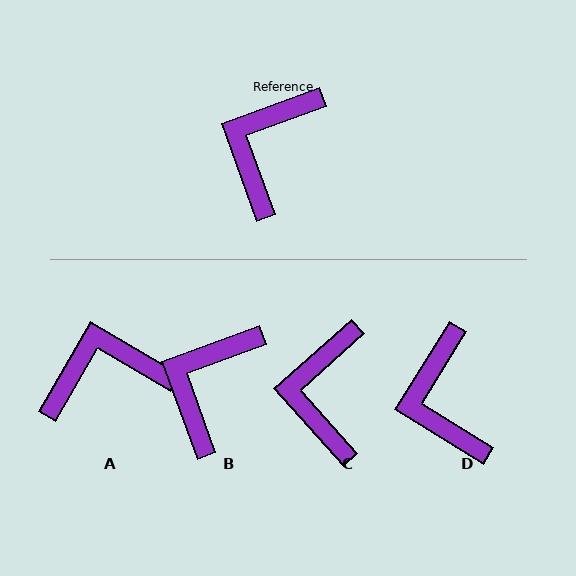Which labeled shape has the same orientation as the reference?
B.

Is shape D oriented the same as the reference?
No, it is off by about 39 degrees.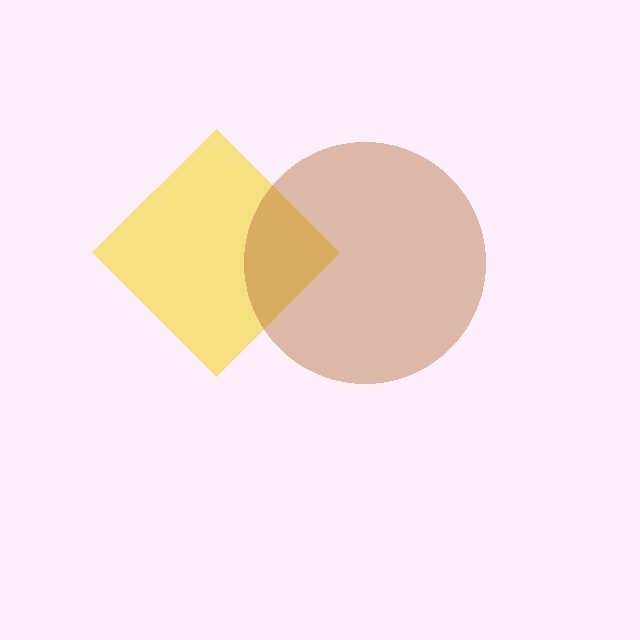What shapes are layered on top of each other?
The layered shapes are: a yellow diamond, a brown circle.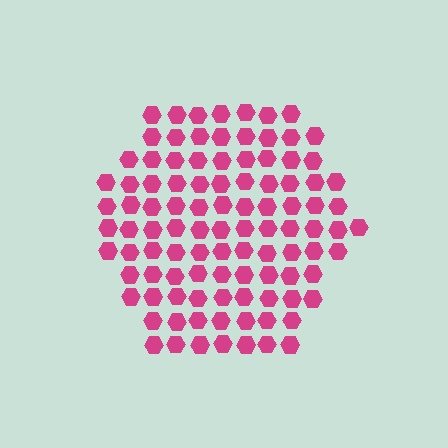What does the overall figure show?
The overall figure shows a hexagon.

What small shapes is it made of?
It is made of small hexagons.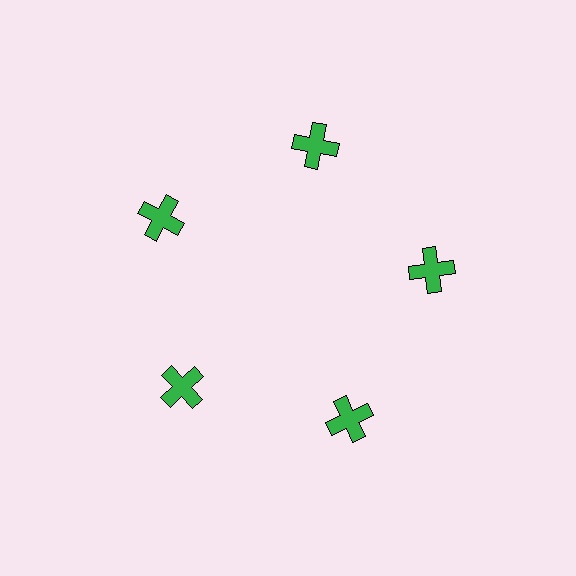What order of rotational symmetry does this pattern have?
This pattern has 5-fold rotational symmetry.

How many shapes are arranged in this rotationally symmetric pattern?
There are 5 shapes, arranged in 5 groups of 1.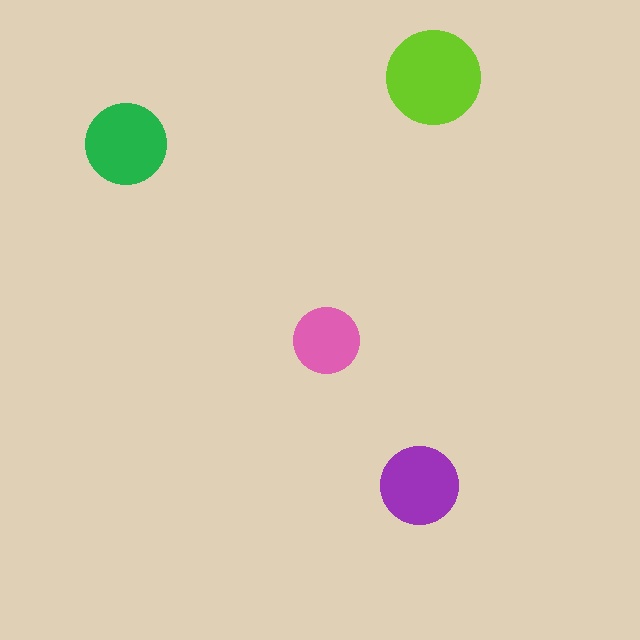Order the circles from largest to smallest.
the lime one, the green one, the purple one, the pink one.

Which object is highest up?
The lime circle is topmost.